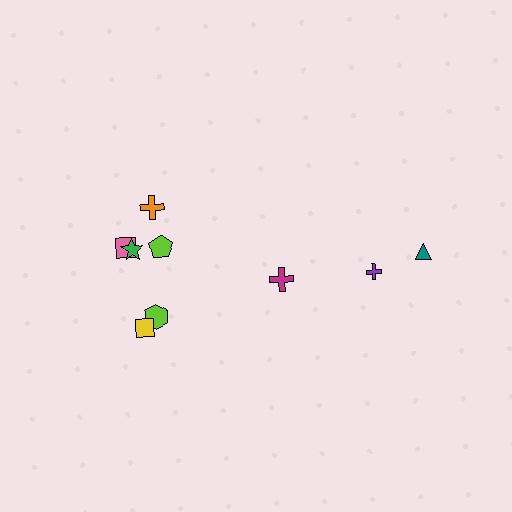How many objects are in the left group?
There are 6 objects.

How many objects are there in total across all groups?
There are 9 objects.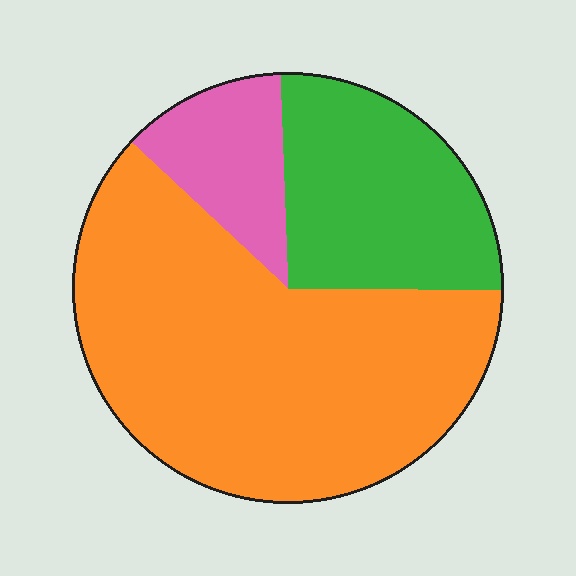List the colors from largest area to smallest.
From largest to smallest: orange, green, pink.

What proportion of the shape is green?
Green covers 26% of the shape.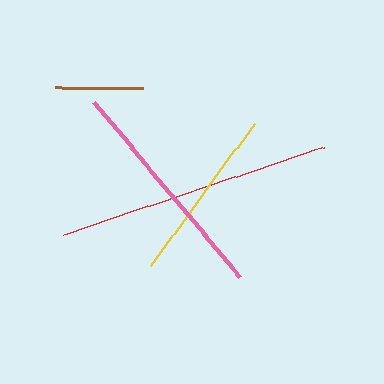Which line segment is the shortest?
The brown line is the shortest at approximately 88 pixels.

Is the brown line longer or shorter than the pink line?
The pink line is longer than the brown line.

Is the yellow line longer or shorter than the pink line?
The pink line is longer than the yellow line.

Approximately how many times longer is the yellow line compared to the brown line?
The yellow line is approximately 2.0 times the length of the brown line.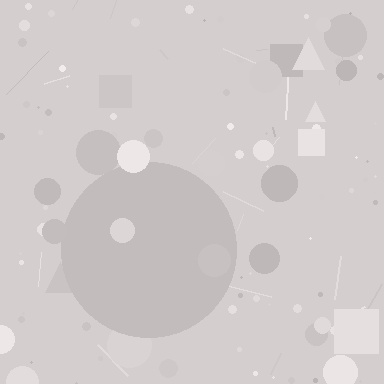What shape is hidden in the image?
A circle is hidden in the image.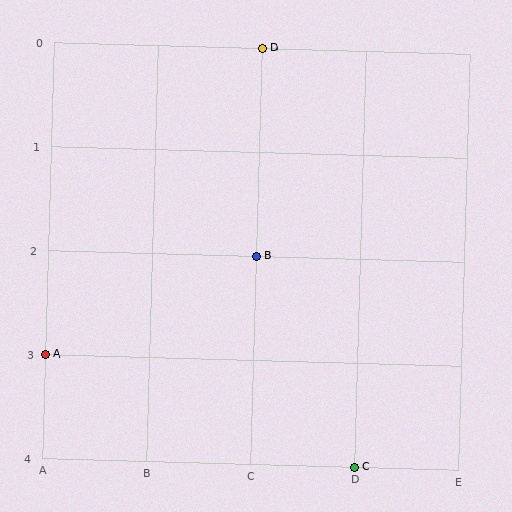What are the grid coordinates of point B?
Point B is at grid coordinates (C, 2).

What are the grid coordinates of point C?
Point C is at grid coordinates (D, 4).